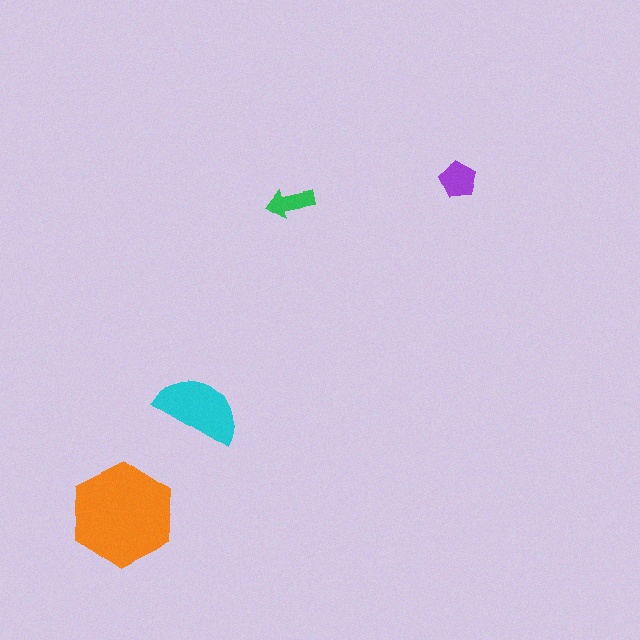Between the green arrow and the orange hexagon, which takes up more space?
The orange hexagon.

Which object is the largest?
The orange hexagon.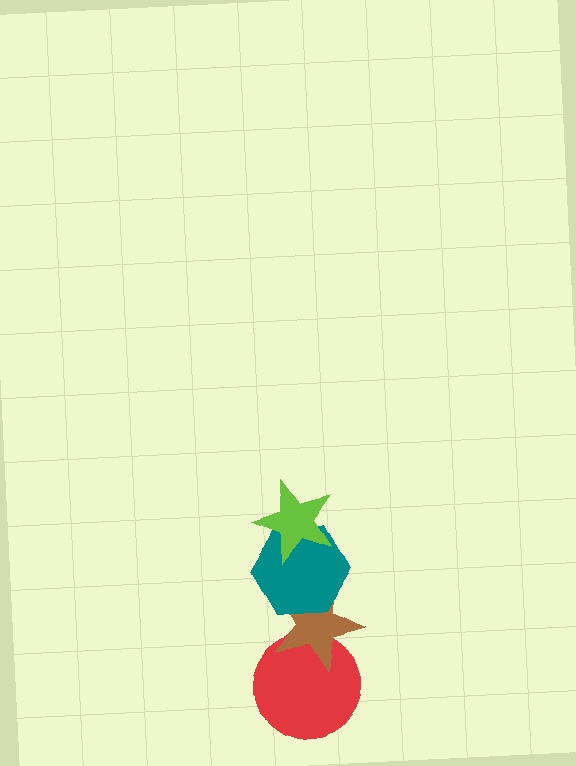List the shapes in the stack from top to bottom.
From top to bottom: the lime star, the teal hexagon, the brown star, the red circle.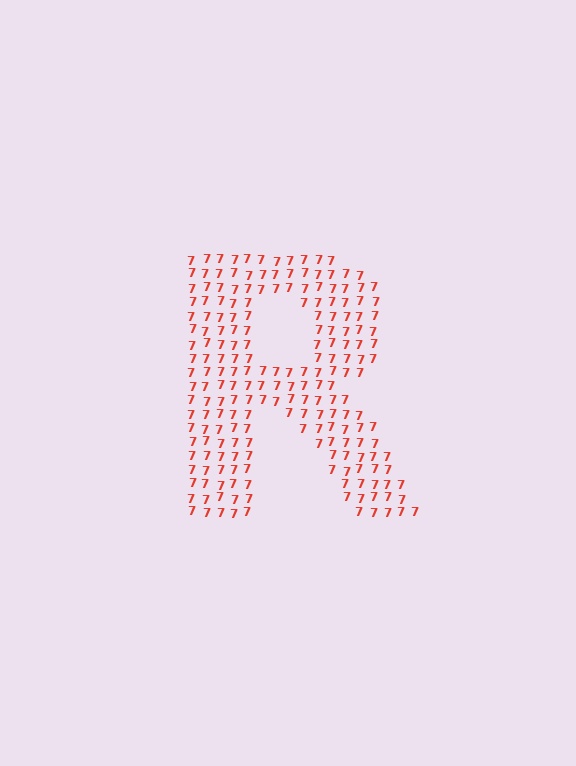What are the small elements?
The small elements are digit 7's.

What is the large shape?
The large shape is the letter R.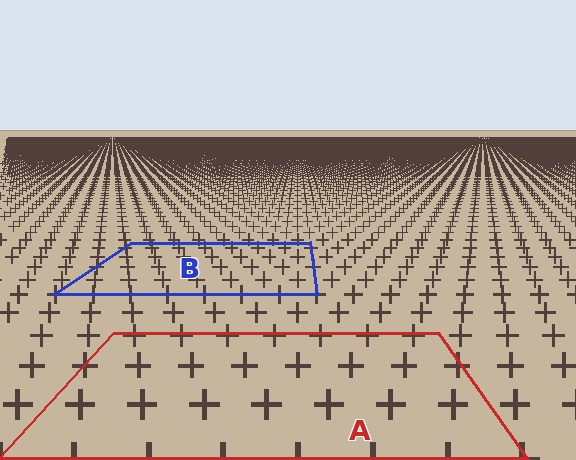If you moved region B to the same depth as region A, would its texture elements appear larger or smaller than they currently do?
They would appear larger. At a closer depth, the same texture elements are projected at a bigger on-screen size.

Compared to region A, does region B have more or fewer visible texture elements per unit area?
Region B has more texture elements per unit area — they are packed more densely because it is farther away.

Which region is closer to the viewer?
Region A is closer. The texture elements there are larger and more spread out.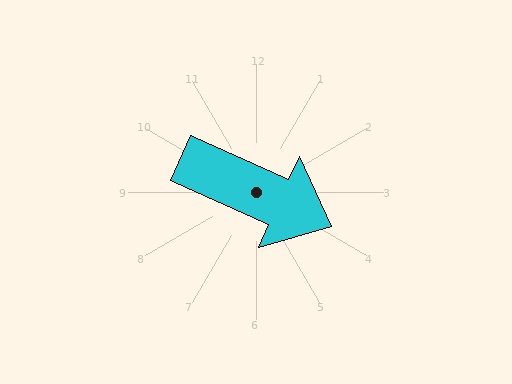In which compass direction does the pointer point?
Southeast.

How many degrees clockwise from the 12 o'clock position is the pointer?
Approximately 114 degrees.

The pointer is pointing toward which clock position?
Roughly 4 o'clock.